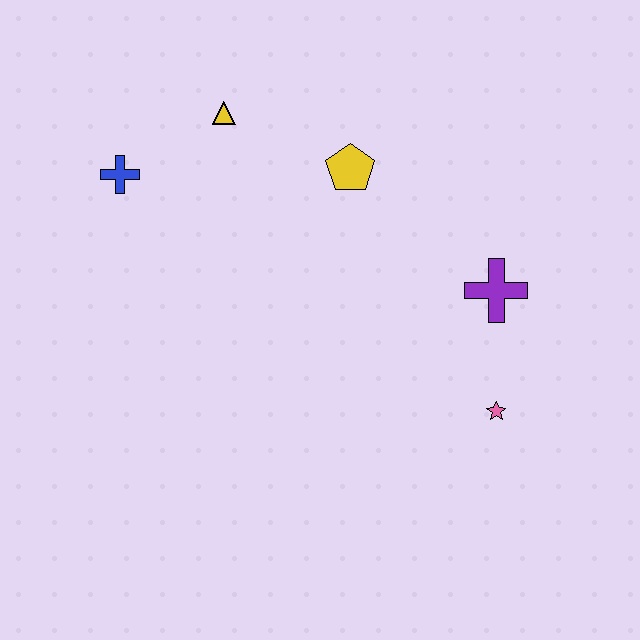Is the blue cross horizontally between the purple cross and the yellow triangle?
No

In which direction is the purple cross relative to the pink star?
The purple cross is above the pink star.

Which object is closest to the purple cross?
The pink star is closest to the purple cross.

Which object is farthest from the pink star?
The blue cross is farthest from the pink star.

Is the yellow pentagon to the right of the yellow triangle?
Yes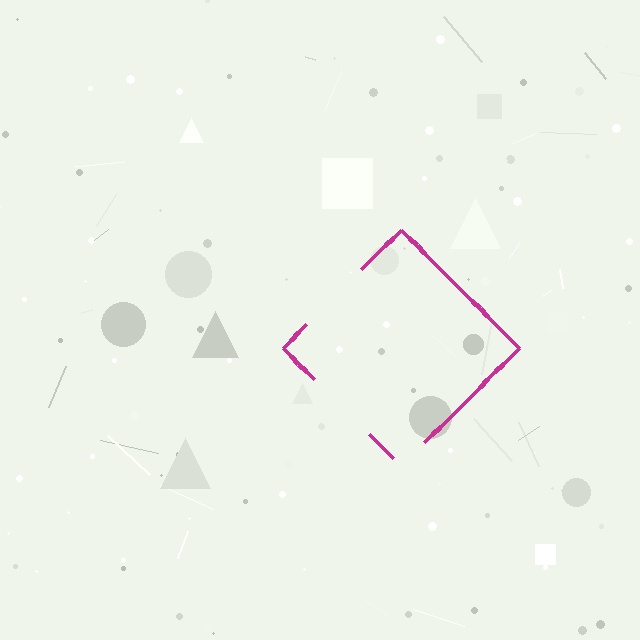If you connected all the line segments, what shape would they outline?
They would outline a diamond.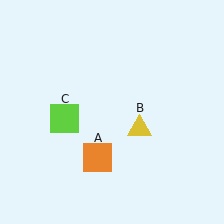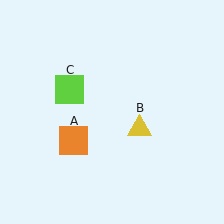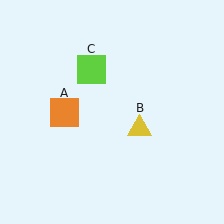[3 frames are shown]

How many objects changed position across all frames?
2 objects changed position: orange square (object A), lime square (object C).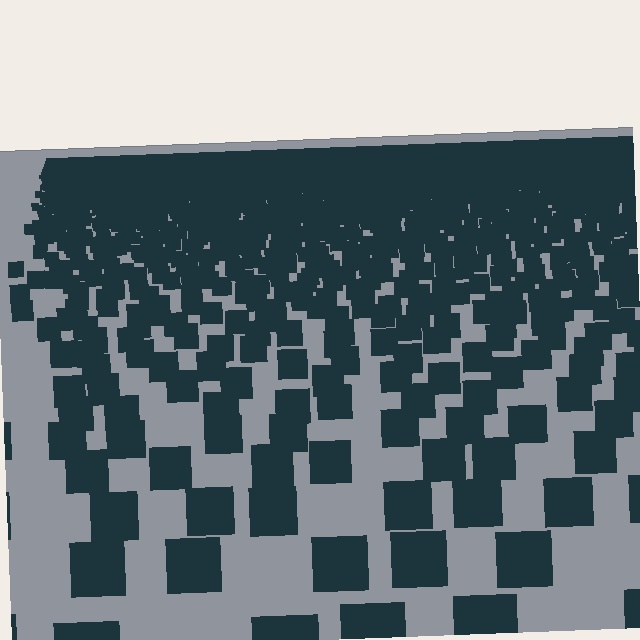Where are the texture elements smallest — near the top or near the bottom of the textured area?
Near the top.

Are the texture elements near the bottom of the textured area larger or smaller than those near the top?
Larger. Near the bottom, elements are closer to the viewer and appear at a bigger on-screen size.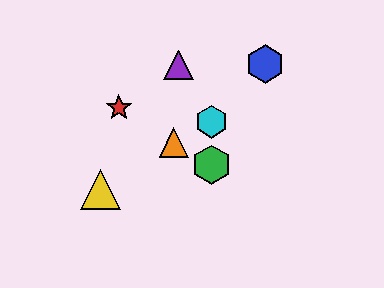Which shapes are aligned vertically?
The green hexagon, the cyan hexagon are aligned vertically.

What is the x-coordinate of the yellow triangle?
The yellow triangle is at x≈101.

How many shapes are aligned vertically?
2 shapes (the green hexagon, the cyan hexagon) are aligned vertically.